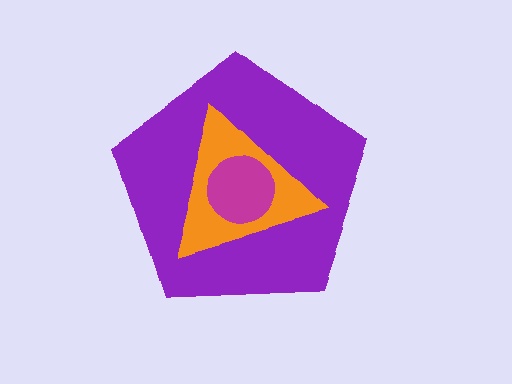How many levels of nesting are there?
3.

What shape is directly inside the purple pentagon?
The orange triangle.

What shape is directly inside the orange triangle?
The magenta circle.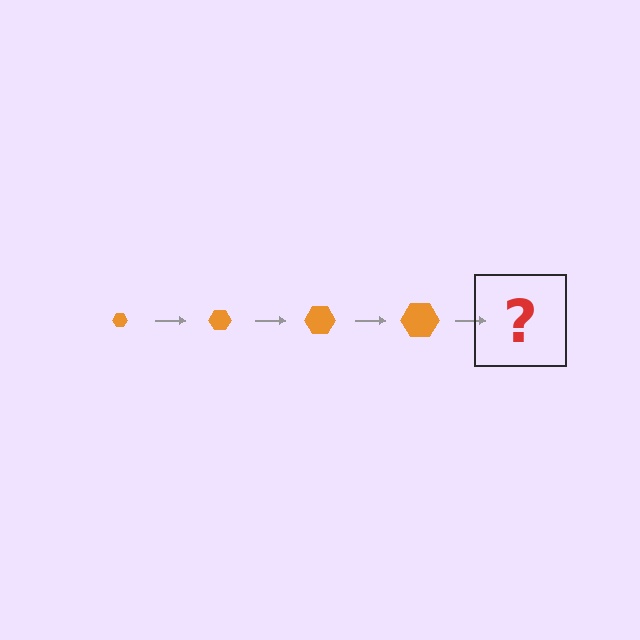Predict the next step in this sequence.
The next step is an orange hexagon, larger than the previous one.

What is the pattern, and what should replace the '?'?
The pattern is that the hexagon gets progressively larger each step. The '?' should be an orange hexagon, larger than the previous one.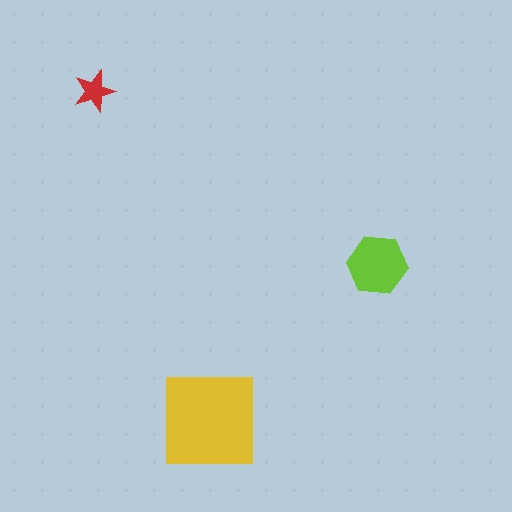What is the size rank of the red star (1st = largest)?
3rd.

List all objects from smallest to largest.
The red star, the lime hexagon, the yellow square.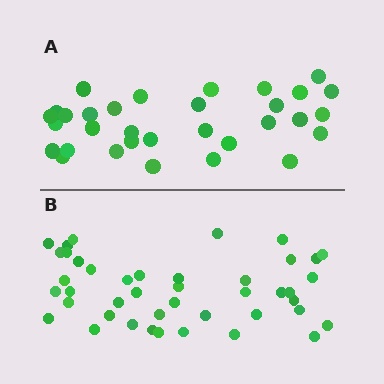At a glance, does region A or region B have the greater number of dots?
Region B (the bottom region) has more dots.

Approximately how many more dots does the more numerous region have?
Region B has roughly 12 or so more dots than region A.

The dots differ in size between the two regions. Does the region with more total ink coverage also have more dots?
No. Region A has more total ink coverage because its dots are larger, but region B actually contains more individual dots. Total area can be misleading — the number of items is what matters here.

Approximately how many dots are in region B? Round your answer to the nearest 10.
About 40 dots. (The exact count is 43, which rounds to 40.)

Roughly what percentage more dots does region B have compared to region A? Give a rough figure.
About 35% more.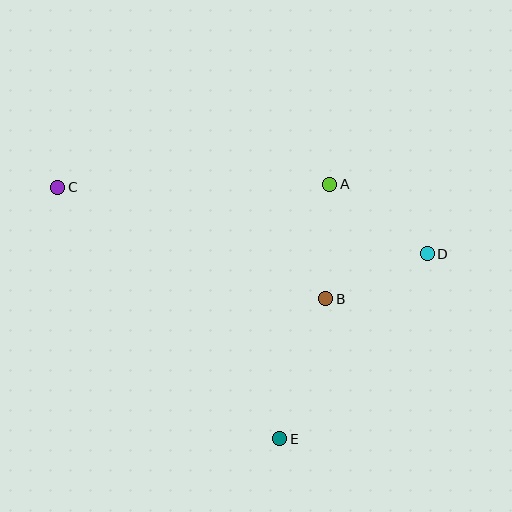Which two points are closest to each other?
Points B and D are closest to each other.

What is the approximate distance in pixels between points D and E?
The distance between D and E is approximately 237 pixels.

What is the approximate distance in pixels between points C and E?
The distance between C and E is approximately 336 pixels.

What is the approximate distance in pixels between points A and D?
The distance between A and D is approximately 120 pixels.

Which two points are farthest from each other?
Points C and D are farthest from each other.